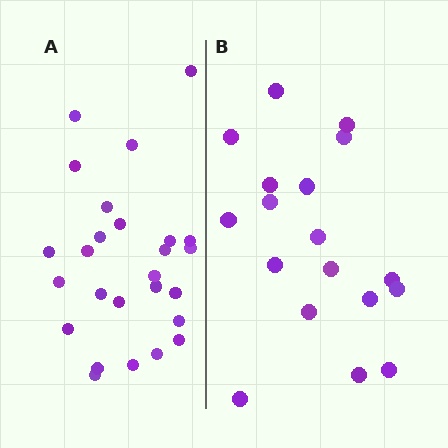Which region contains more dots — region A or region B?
Region A (the left region) has more dots.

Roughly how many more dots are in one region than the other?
Region A has roughly 8 or so more dots than region B.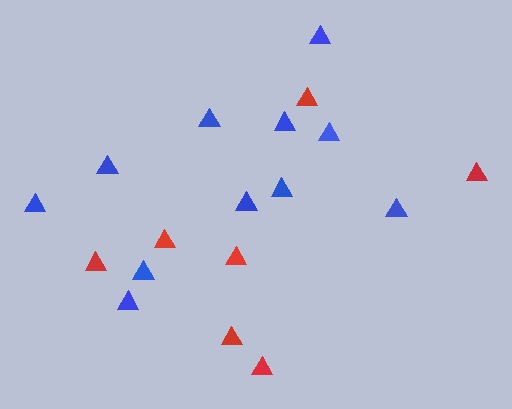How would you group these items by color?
There are 2 groups: one group of blue triangles (11) and one group of red triangles (7).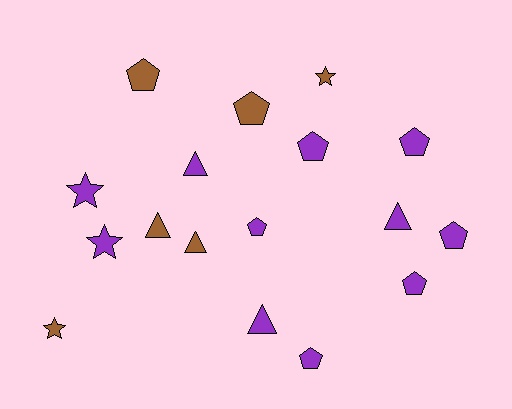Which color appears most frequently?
Purple, with 11 objects.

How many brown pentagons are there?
There are 2 brown pentagons.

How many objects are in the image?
There are 17 objects.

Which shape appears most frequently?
Pentagon, with 8 objects.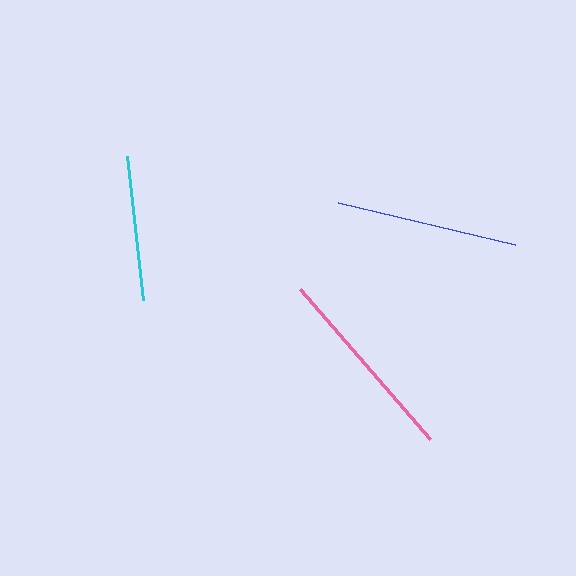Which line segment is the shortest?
The cyan line is the shortest at approximately 145 pixels.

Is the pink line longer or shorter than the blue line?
The pink line is longer than the blue line.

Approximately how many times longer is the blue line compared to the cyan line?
The blue line is approximately 1.3 times the length of the cyan line.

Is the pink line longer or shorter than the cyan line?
The pink line is longer than the cyan line.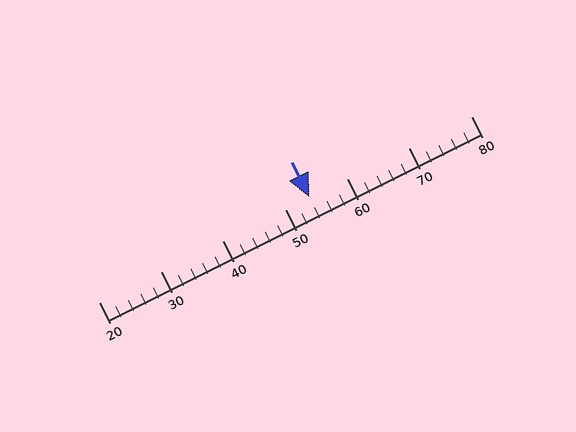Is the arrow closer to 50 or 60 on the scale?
The arrow is closer to 50.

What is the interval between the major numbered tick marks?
The major tick marks are spaced 10 units apart.